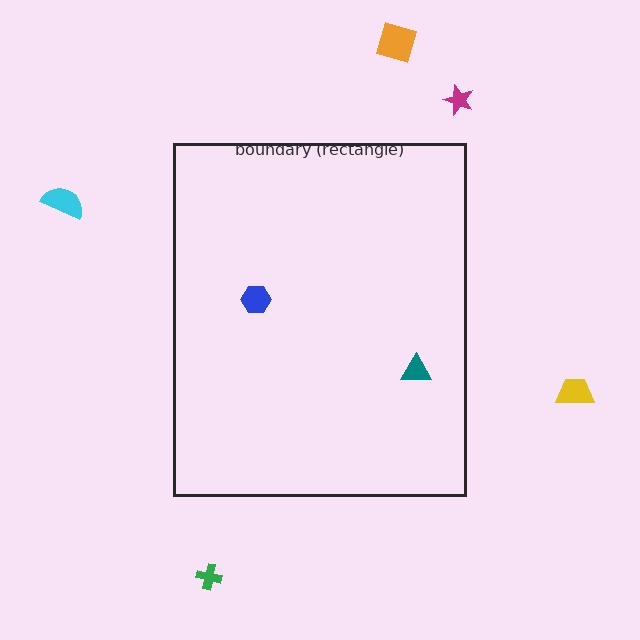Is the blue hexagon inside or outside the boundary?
Inside.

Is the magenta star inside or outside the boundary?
Outside.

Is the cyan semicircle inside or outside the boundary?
Outside.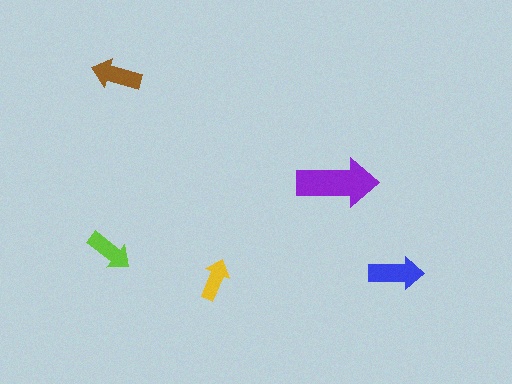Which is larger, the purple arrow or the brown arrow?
The purple one.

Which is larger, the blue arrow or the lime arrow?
The blue one.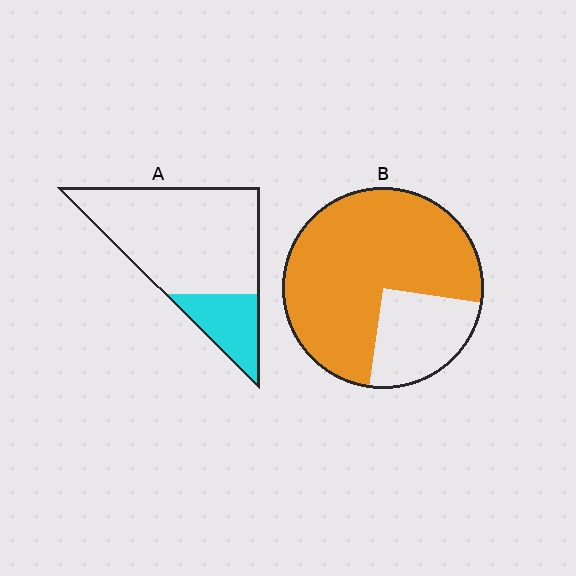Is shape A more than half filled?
No.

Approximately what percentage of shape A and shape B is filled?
A is approximately 20% and B is approximately 75%.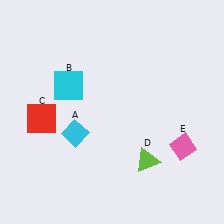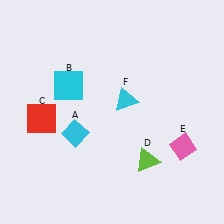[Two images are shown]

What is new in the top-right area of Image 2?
A cyan triangle (F) was added in the top-right area of Image 2.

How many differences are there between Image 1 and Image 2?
There is 1 difference between the two images.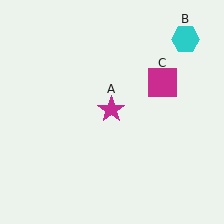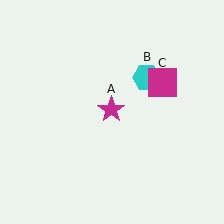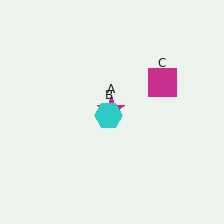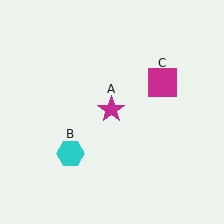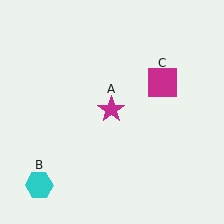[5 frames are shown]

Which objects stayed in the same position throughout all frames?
Magenta star (object A) and magenta square (object C) remained stationary.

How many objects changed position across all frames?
1 object changed position: cyan hexagon (object B).